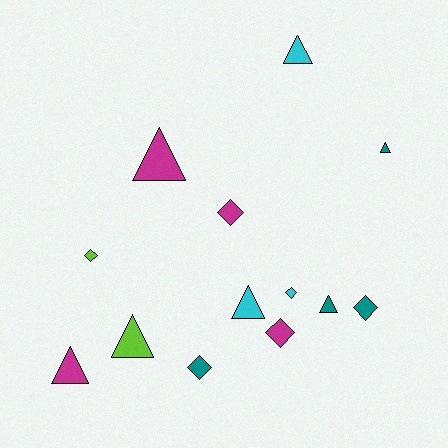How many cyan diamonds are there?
There is 1 cyan diamond.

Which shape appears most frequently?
Triangle, with 7 objects.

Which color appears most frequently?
Magenta, with 4 objects.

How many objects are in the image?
There are 13 objects.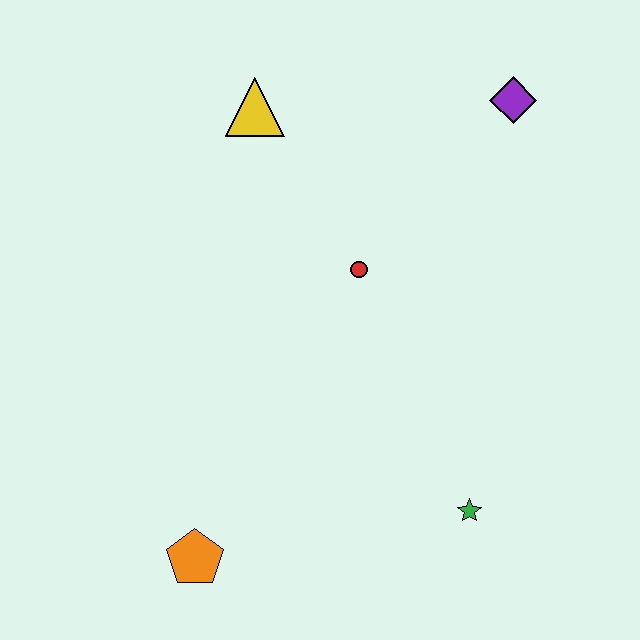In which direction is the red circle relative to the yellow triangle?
The red circle is below the yellow triangle.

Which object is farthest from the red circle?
The orange pentagon is farthest from the red circle.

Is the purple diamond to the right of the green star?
Yes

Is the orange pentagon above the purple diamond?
No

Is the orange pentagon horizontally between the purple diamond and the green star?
No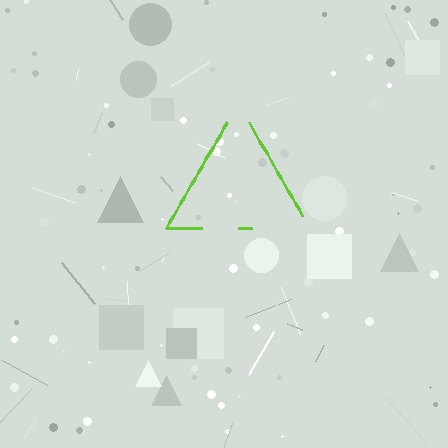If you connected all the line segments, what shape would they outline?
They would outline a triangle.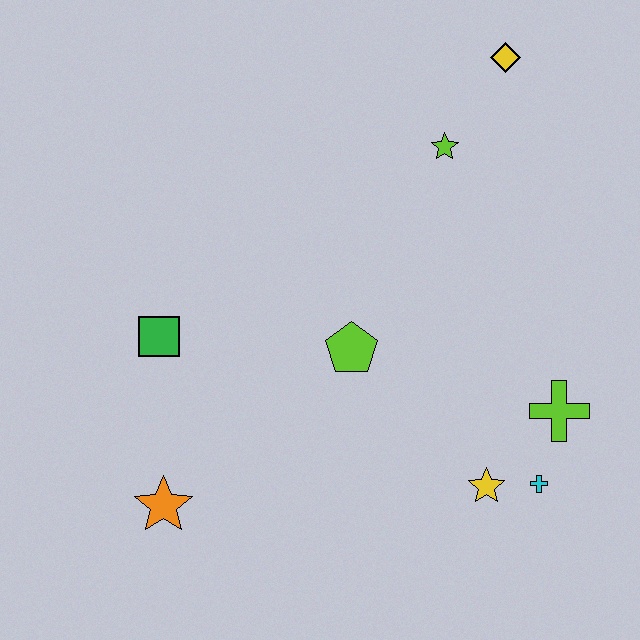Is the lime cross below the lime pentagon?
Yes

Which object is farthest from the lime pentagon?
The yellow diamond is farthest from the lime pentagon.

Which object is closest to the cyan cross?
The yellow star is closest to the cyan cross.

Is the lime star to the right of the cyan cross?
No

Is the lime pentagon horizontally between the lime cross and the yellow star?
No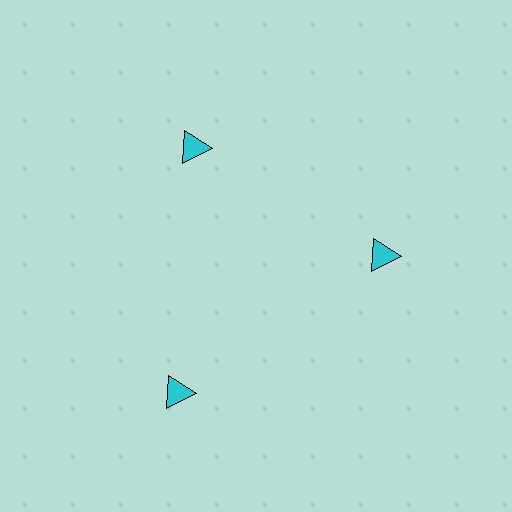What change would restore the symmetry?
The symmetry would be restored by moving it inward, back onto the ring so that all 3 triangles sit at equal angles and equal distance from the center.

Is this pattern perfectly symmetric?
No. The 3 cyan triangles are arranged in a ring, but one element near the 7 o'clock position is pushed outward from the center, breaking the 3-fold rotational symmetry.